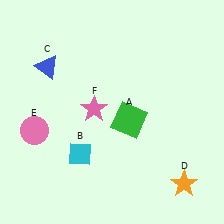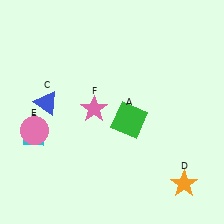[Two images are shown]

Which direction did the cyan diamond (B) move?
The cyan diamond (B) moved left.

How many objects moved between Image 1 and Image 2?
2 objects moved between the two images.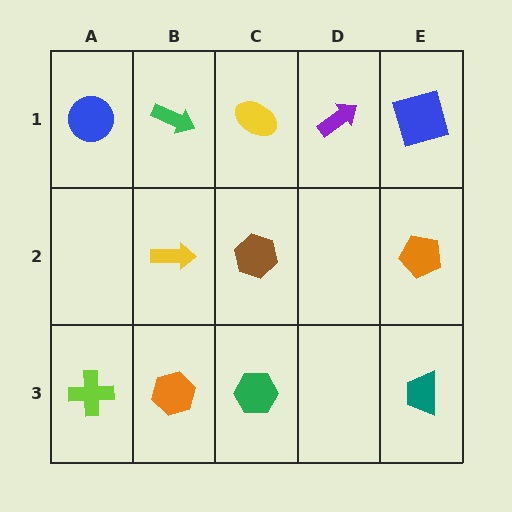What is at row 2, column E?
An orange pentagon.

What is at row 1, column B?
A green arrow.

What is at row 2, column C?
A brown hexagon.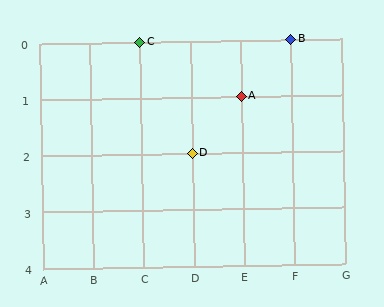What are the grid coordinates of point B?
Point B is at grid coordinates (F, 0).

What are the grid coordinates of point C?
Point C is at grid coordinates (C, 0).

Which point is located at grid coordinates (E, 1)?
Point A is at (E, 1).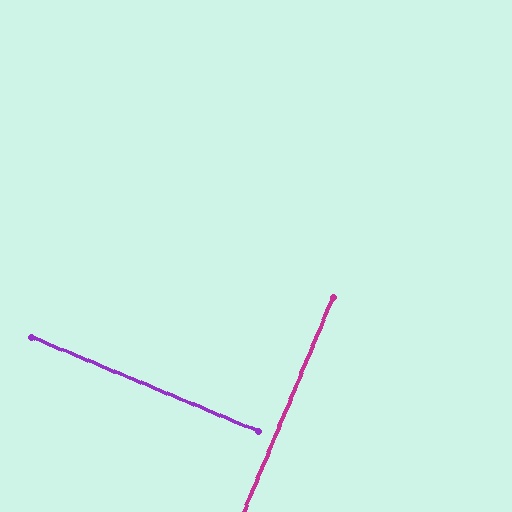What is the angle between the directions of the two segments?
Approximately 90 degrees.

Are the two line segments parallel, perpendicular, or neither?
Perpendicular — they meet at approximately 90°.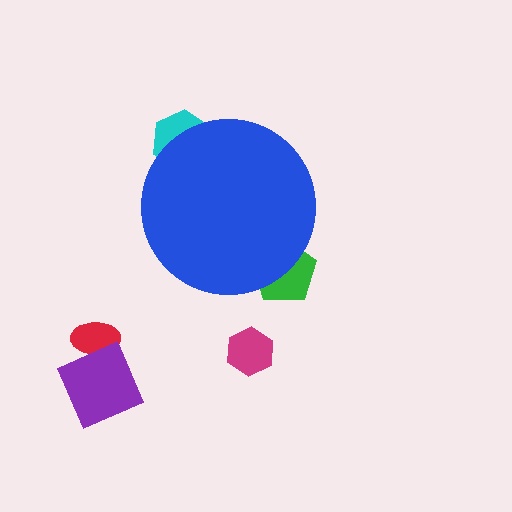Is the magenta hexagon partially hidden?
No, the magenta hexagon is fully visible.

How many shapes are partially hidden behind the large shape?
2 shapes are partially hidden.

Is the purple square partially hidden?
No, the purple square is fully visible.